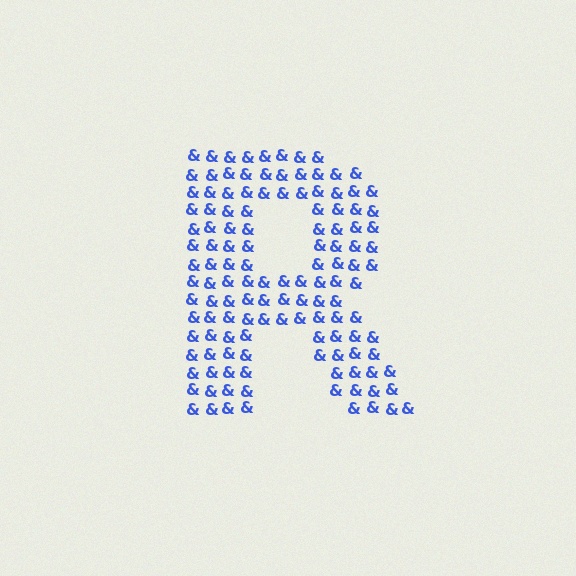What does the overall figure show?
The overall figure shows the letter R.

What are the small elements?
The small elements are ampersands.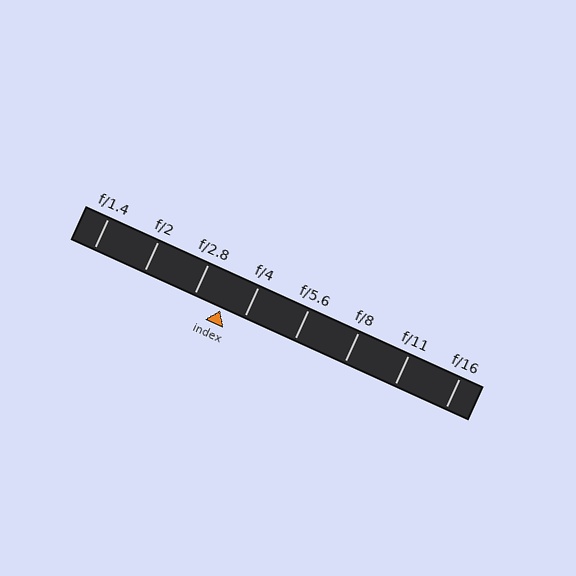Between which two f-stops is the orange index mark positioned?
The index mark is between f/2.8 and f/4.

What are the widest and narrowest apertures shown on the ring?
The widest aperture shown is f/1.4 and the narrowest is f/16.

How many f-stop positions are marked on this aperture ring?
There are 8 f-stop positions marked.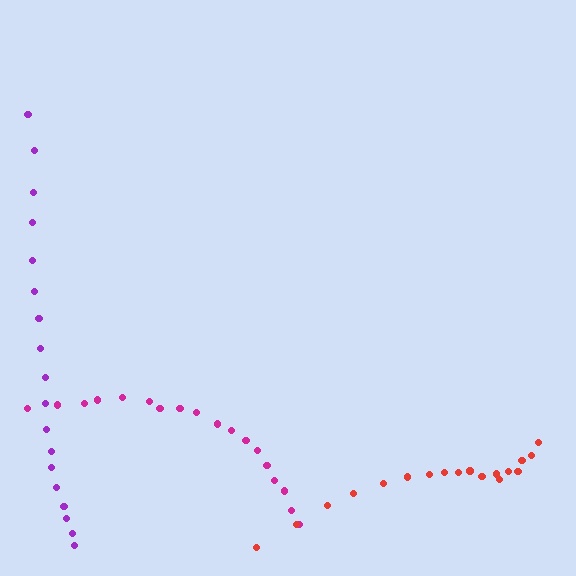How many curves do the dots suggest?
There are 3 distinct paths.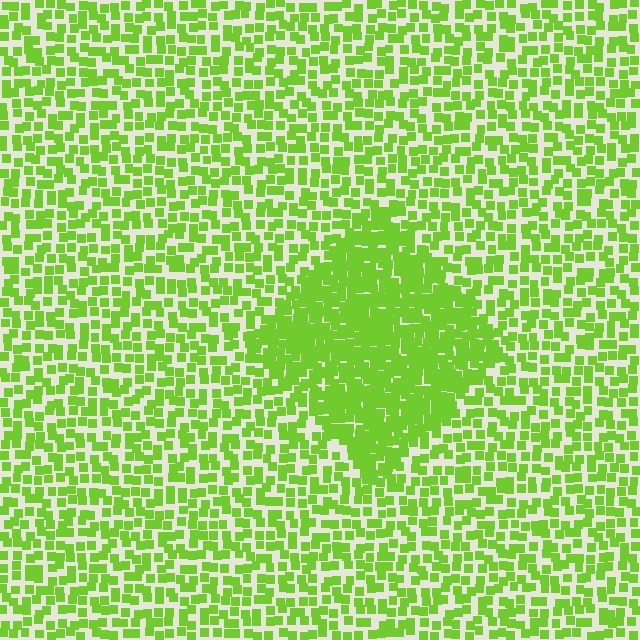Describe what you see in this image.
The image contains small lime elements arranged at two different densities. A diamond-shaped region is visible where the elements are more densely packed than the surrounding area.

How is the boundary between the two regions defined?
The boundary is defined by a change in element density (approximately 2.0x ratio). All elements are the same color, size, and shape.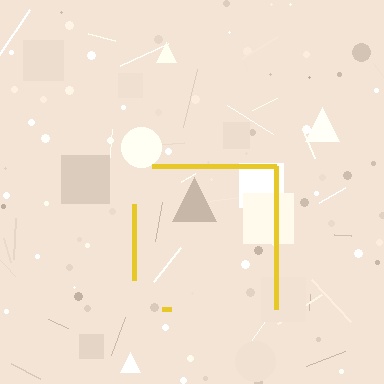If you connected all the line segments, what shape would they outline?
They would outline a square.